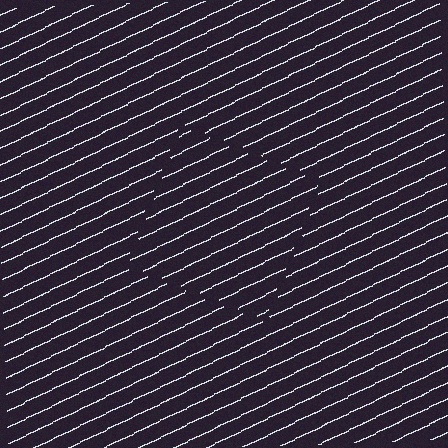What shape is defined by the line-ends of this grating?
An illusory square. The interior of the shape contains the same grating, shifted by half a period — the contour is defined by the phase discontinuity where line-ends from the inner and outer gratings abut.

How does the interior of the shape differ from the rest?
The interior of the shape contains the same grating, shifted by half a period — the contour is defined by the phase discontinuity where line-ends from the inner and outer gratings abut.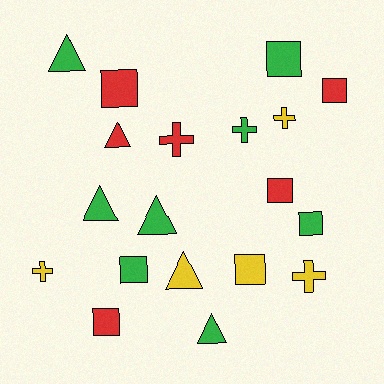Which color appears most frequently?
Green, with 8 objects.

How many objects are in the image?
There are 19 objects.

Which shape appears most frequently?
Square, with 8 objects.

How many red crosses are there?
There is 1 red cross.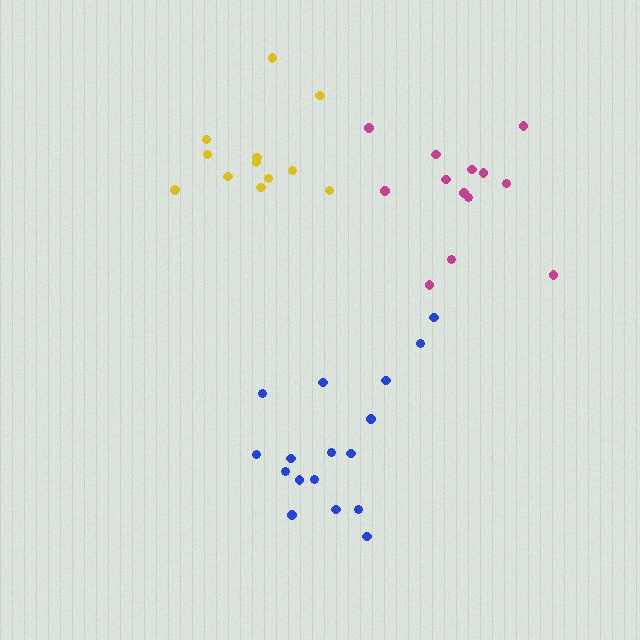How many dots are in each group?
Group 1: 12 dots, Group 2: 13 dots, Group 3: 17 dots (42 total).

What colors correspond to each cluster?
The clusters are colored: yellow, magenta, blue.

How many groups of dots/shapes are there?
There are 3 groups.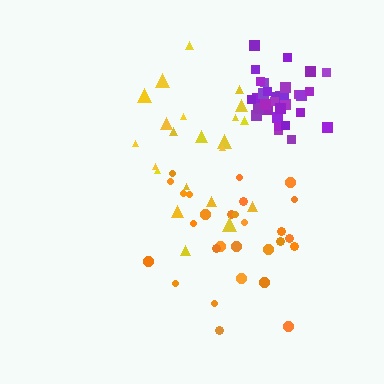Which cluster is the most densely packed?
Purple.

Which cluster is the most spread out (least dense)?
Yellow.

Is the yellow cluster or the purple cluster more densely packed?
Purple.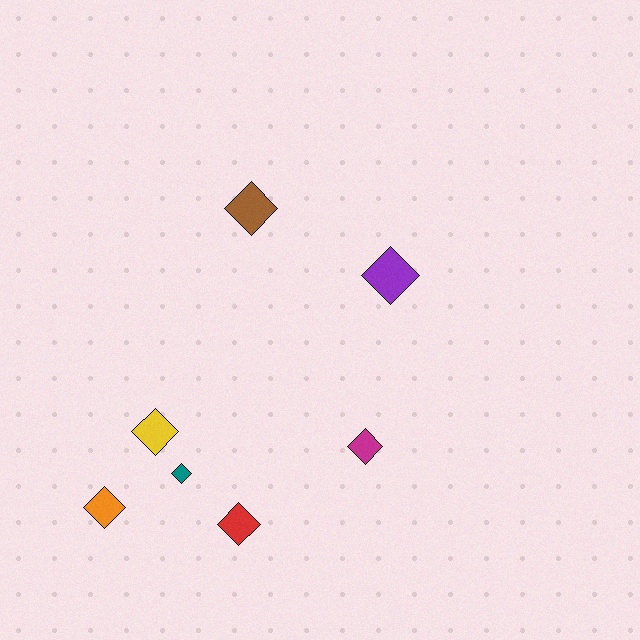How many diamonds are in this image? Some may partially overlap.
There are 7 diamonds.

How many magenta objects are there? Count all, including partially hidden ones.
There is 1 magenta object.